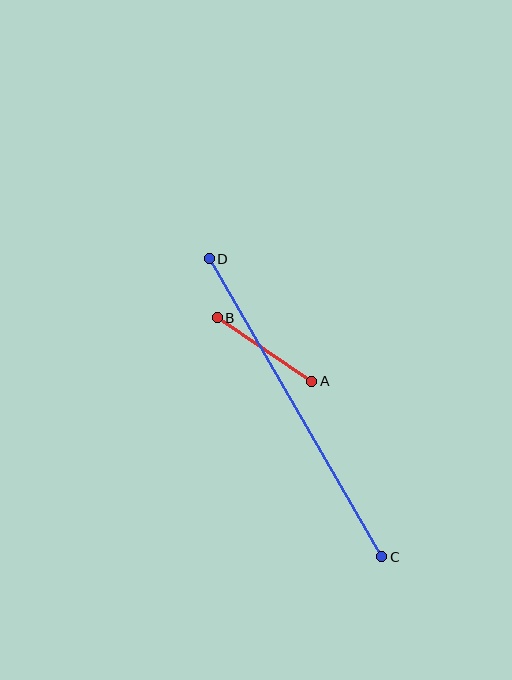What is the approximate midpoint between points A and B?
The midpoint is at approximately (264, 350) pixels.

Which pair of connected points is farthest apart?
Points C and D are farthest apart.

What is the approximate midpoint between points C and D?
The midpoint is at approximately (296, 408) pixels.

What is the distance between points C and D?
The distance is approximately 344 pixels.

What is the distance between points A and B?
The distance is approximately 113 pixels.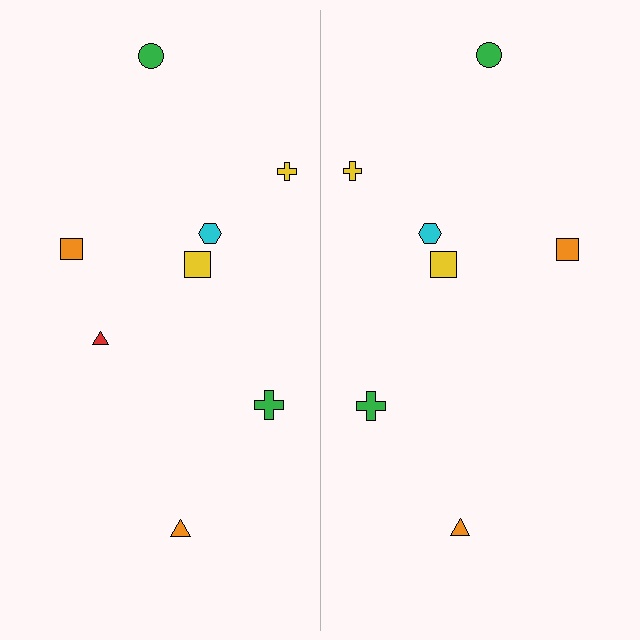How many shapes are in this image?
There are 15 shapes in this image.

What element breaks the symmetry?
A red triangle is missing from the right side.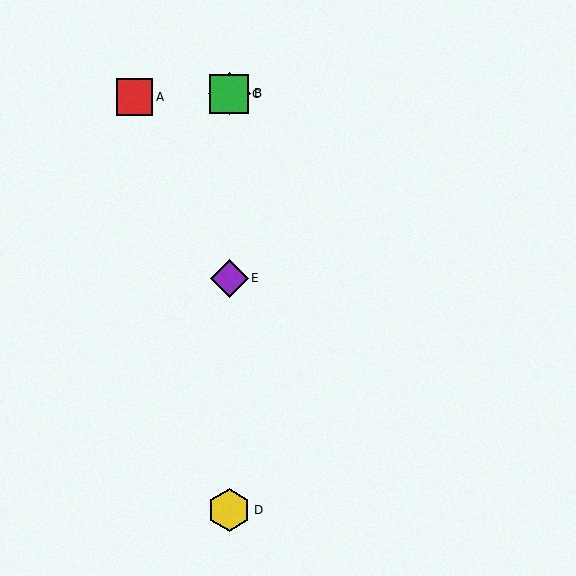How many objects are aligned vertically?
4 objects (B, C, D, E) are aligned vertically.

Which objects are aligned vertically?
Objects B, C, D, E are aligned vertically.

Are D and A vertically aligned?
No, D is at x≈229 and A is at x≈135.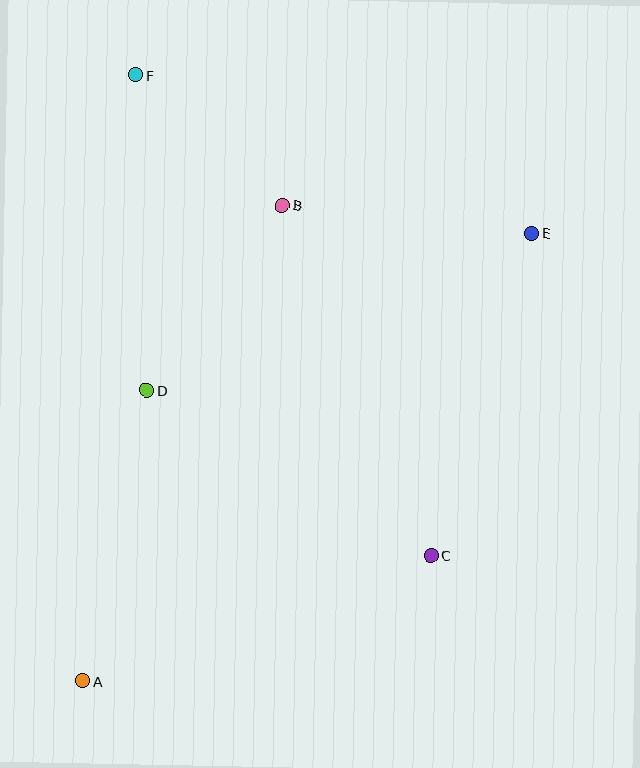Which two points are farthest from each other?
Points A and E are farthest from each other.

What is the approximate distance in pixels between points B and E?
The distance between B and E is approximately 251 pixels.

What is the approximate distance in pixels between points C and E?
The distance between C and E is approximately 337 pixels.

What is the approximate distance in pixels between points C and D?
The distance between C and D is approximately 328 pixels.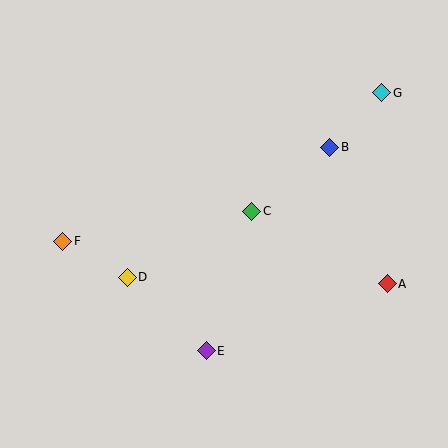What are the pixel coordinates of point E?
Point E is at (206, 351).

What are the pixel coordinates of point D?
Point D is at (127, 277).